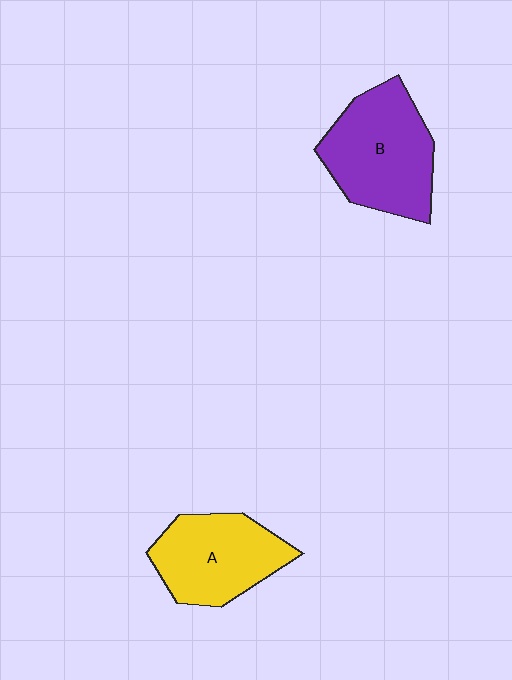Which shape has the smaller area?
Shape A (yellow).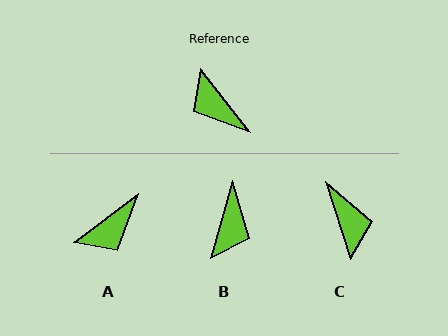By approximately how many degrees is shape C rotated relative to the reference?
Approximately 160 degrees counter-clockwise.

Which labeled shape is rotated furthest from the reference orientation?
C, about 160 degrees away.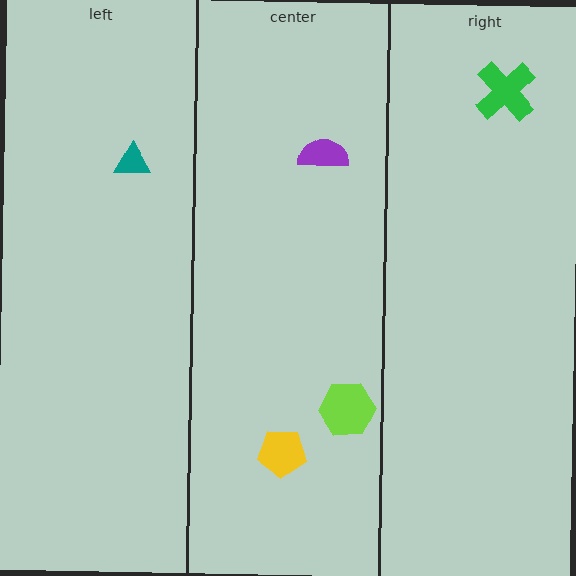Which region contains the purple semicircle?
The center region.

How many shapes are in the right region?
1.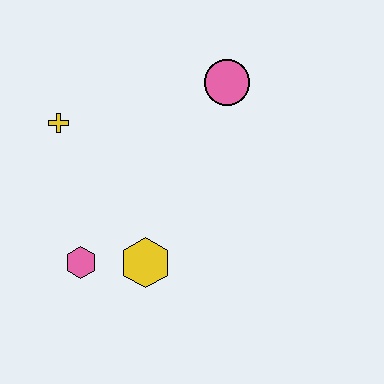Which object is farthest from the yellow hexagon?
The pink circle is farthest from the yellow hexagon.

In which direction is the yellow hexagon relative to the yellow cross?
The yellow hexagon is below the yellow cross.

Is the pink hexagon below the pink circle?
Yes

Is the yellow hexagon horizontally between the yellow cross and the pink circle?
Yes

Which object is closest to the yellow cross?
The pink hexagon is closest to the yellow cross.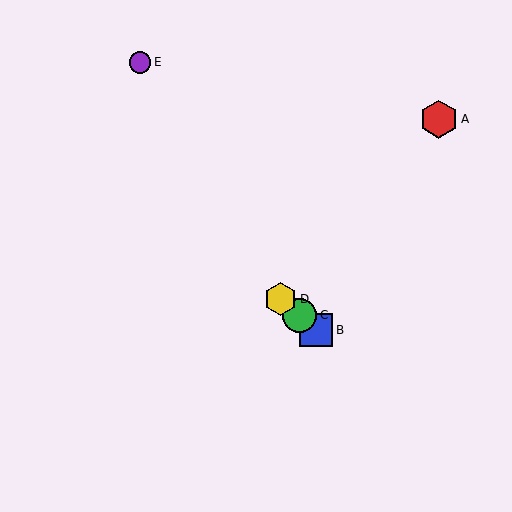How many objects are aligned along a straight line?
3 objects (B, C, D) are aligned along a straight line.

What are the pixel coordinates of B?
Object B is at (316, 330).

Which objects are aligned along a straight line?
Objects B, C, D are aligned along a straight line.